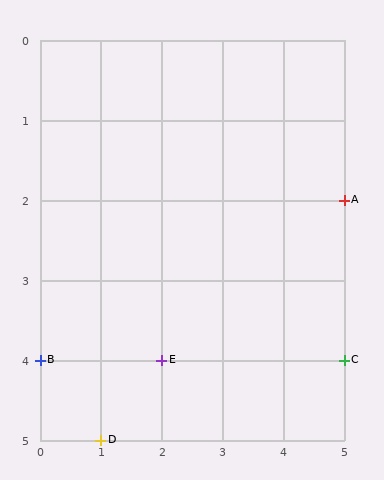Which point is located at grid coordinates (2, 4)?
Point E is at (2, 4).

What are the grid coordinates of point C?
Point C is at grid coordinates (5, 4).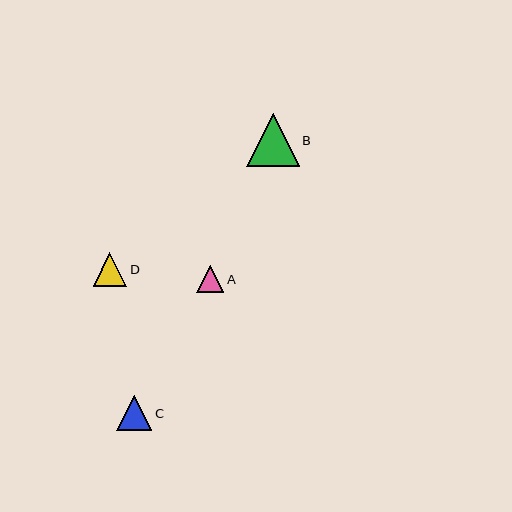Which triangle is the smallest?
Triangle A is the smallest with a size of approximately 27 pixels.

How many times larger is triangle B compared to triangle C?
Triangle B is approximately 1.5 times the size of triangle C.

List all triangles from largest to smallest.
From largest to smallest: B, C, D, A.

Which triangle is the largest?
Triangle B is the largest with a size of approximately 52 pixels.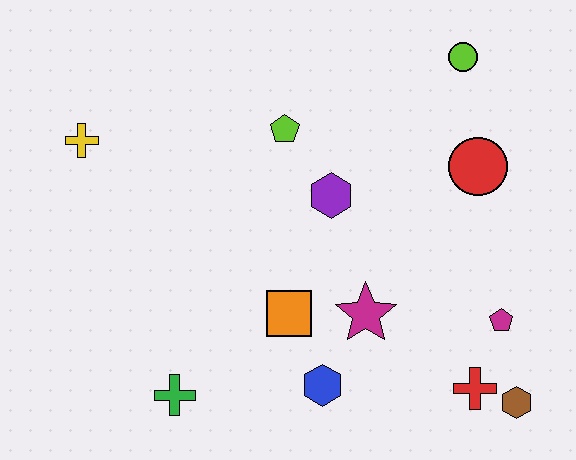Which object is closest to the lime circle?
The red circle is closest to the lime circle.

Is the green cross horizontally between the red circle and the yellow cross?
Yes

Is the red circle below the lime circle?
Yes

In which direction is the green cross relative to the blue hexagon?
The green cross is to the left of the blue hexagon.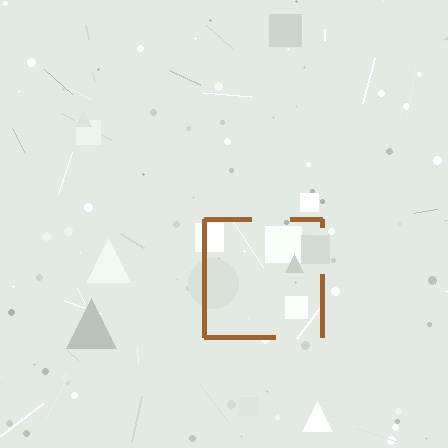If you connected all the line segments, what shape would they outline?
They would outline a square.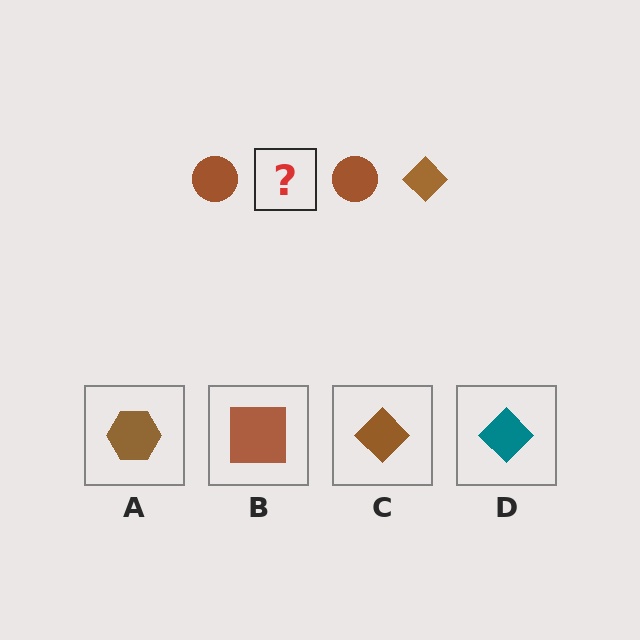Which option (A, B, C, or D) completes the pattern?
C.